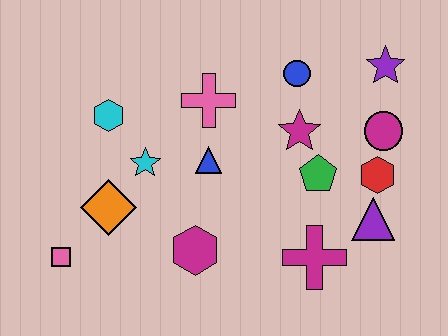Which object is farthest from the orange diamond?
The purple star is farthest from the orange diamond.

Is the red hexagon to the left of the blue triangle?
No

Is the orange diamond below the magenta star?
Yes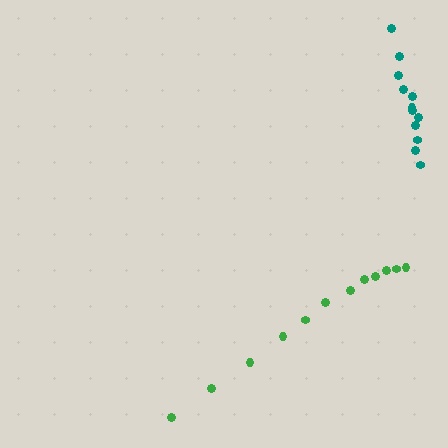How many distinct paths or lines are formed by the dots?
There are 2 distinct paths.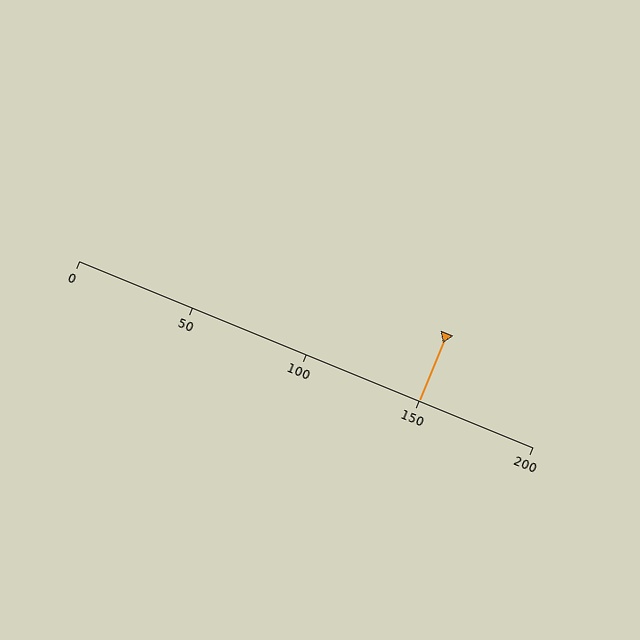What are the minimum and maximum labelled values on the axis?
The axis runs from 0 to 200.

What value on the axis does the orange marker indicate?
The marker indicates approximately 150.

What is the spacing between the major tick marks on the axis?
The major ticks are spaced 50 apart.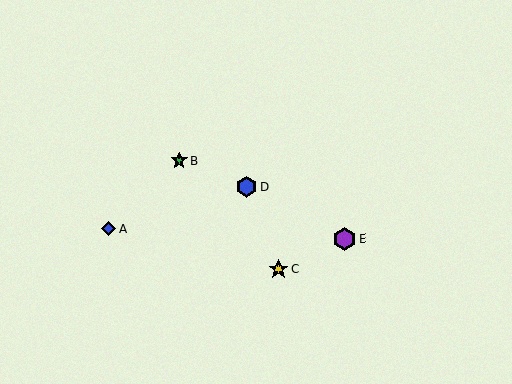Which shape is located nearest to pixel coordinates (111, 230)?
The blue diamond (labeled A) at (109, 228) is nearest to that location.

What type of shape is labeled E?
Shape E is a purple hexagon.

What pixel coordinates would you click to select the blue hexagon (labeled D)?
Click at (246, 187) to select the blue hexagon D.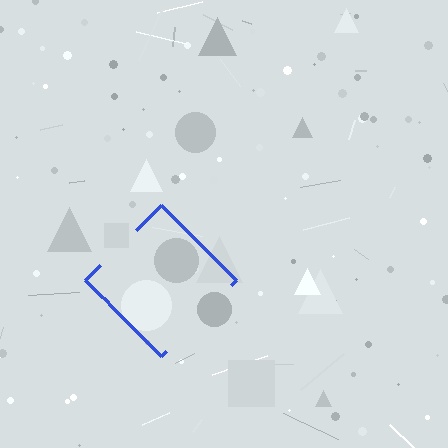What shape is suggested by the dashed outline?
The dashed outline suggests a diamond.